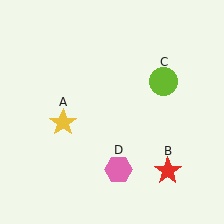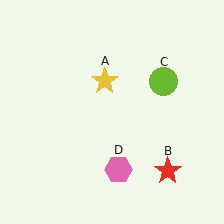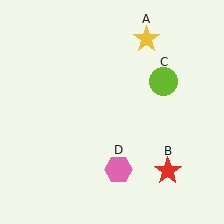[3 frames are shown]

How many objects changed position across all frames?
1 object changed position: yellow star (object A).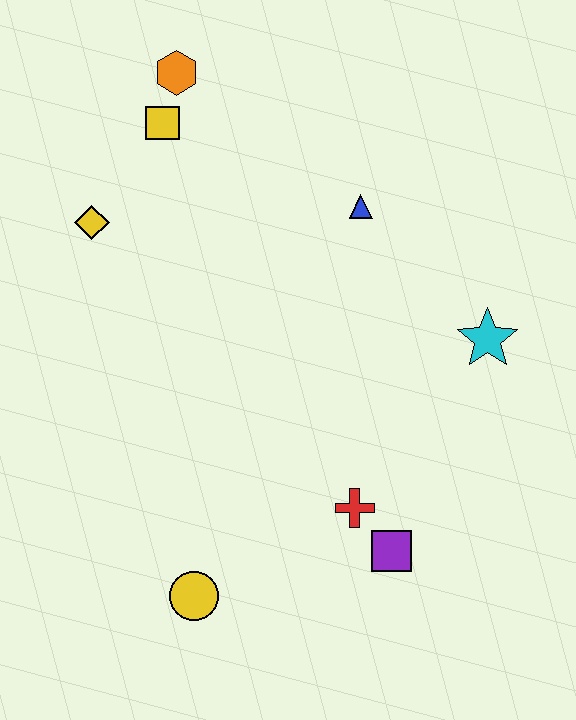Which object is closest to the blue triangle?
The cyan star is closest to the blue triangle.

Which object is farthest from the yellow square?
The purple square is farthest from the yellow square.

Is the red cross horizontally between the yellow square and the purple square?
Yes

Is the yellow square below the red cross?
No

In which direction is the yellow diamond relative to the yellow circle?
The yellow diamond is above the yellow circle.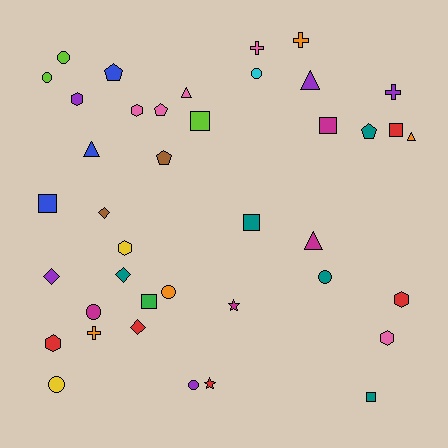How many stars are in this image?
There are 2 stars.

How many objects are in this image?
There are 40 objects.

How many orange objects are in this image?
There are 4 orange objects.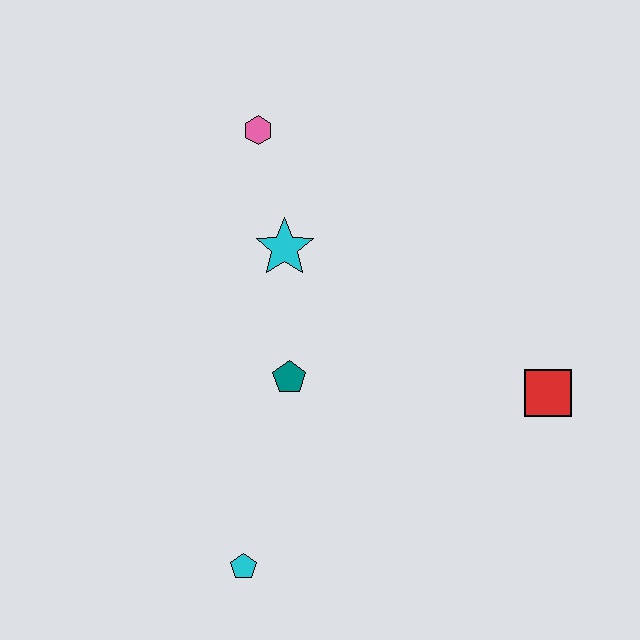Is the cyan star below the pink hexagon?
Yes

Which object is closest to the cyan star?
The pink hexagon is closest to the cyan star.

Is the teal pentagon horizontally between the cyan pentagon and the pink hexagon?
No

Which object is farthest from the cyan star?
The cyan pentagon is farthest from the cyan star.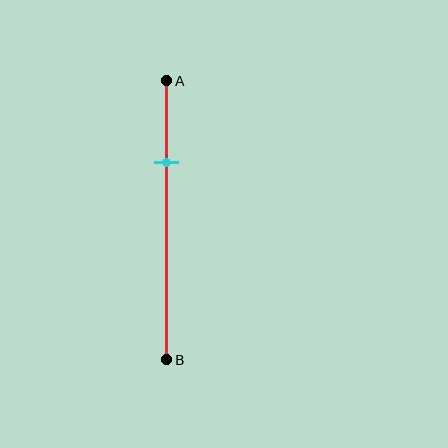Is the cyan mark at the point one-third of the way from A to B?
No, the mark is at about 30% from A, not at the 33% one-third point.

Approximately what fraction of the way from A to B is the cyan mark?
The cyan mark is approximately 30% of the way from A to B.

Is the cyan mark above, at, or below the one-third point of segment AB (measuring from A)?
The cyan mark is above the one-third point of segment AB.